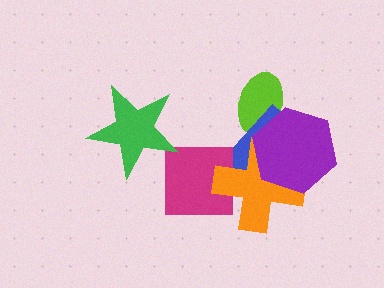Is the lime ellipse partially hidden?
Yes, it is partially covered by another shape.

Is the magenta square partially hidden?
Yes, it is partially covered by another shape.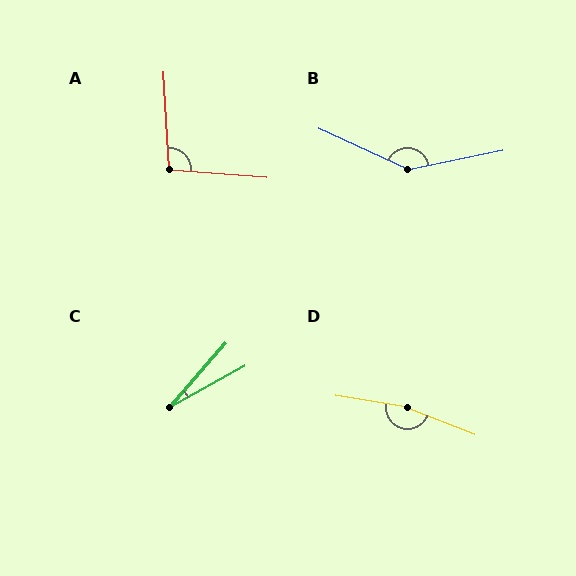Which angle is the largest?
D, at approximately 168 degrees.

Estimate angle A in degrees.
Approximately 98 degrees.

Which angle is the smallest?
C, at approximately 20 degrees.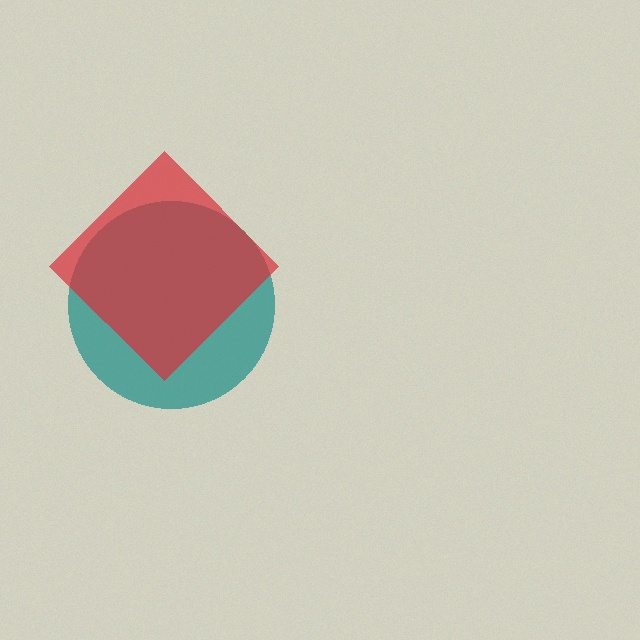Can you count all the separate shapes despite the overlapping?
Yes, there are 2 separate shapes.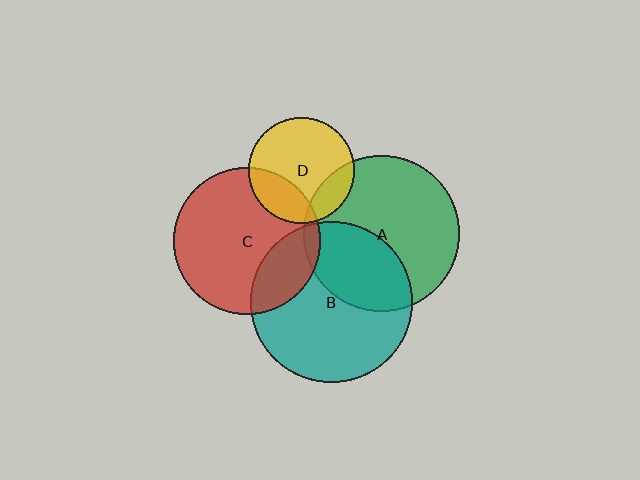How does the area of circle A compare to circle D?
Approximately 2.2 times.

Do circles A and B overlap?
Yes.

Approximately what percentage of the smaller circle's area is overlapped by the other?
Approximately 35%.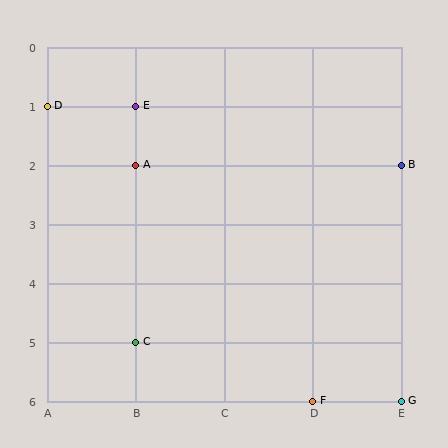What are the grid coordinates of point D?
Point D is at grid coordinates (A, 1).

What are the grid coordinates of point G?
Point G is at grid coordinates (E, 6).